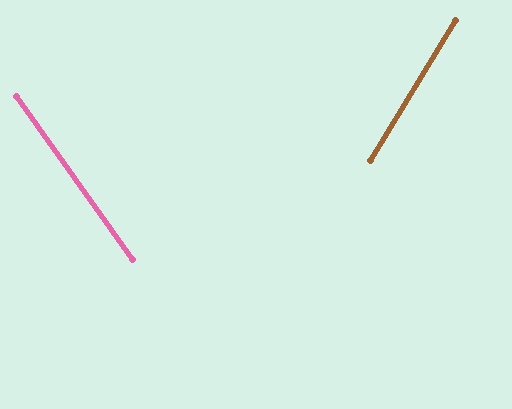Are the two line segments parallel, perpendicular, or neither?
Neither parallel nor perpendicular — they differ by about 67°.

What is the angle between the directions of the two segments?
Approximately 67 degrees.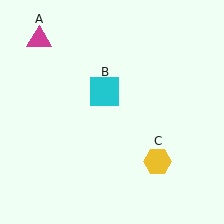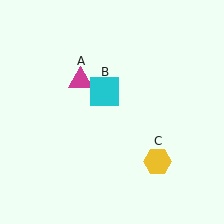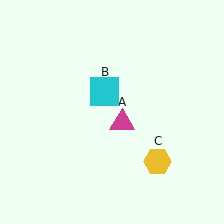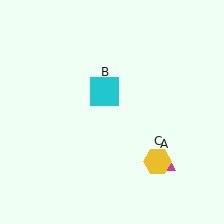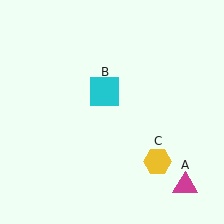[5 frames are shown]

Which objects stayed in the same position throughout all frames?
Cyan square (object B) and yellow hexagon (object C) remained stationary.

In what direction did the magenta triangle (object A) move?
The magenta triangle (object A) moved down and to the right.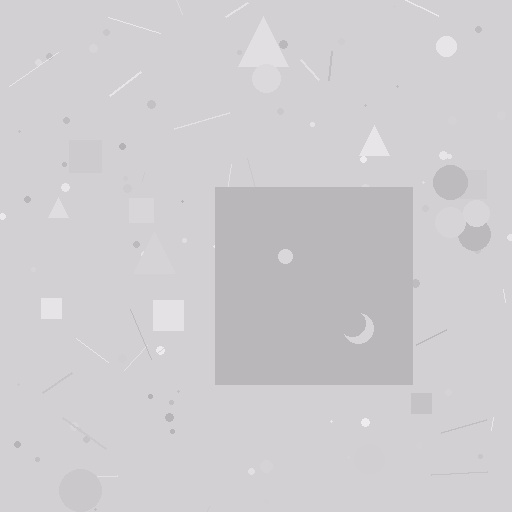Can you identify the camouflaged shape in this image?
The camouflaged shape is a square.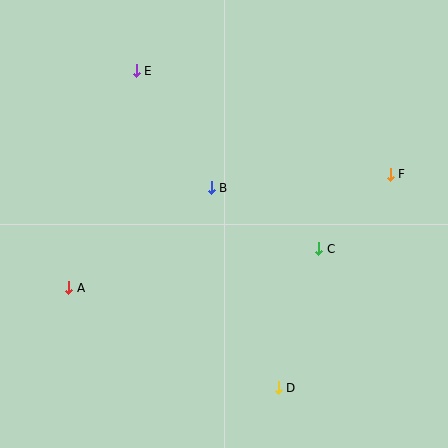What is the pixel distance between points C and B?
The distance between C and B is 124 pixels.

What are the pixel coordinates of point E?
Point E is at (136, 71).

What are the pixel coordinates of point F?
Point F is at (390, 174).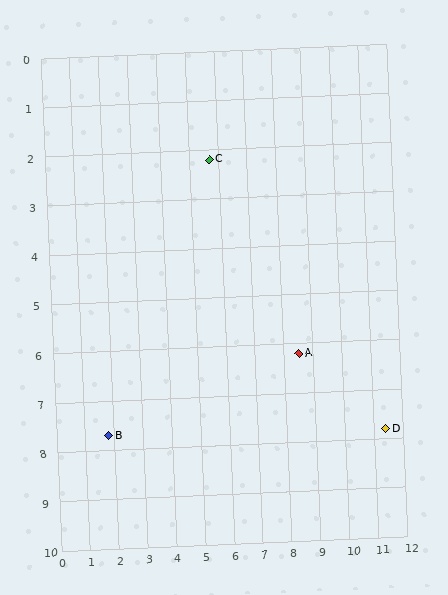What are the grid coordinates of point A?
Point A is at approximately (8.5, 6.2).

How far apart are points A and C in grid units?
Points A and C are about 4.9 grid units apart.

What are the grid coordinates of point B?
Point B is at approximately (1.8, 7.7).